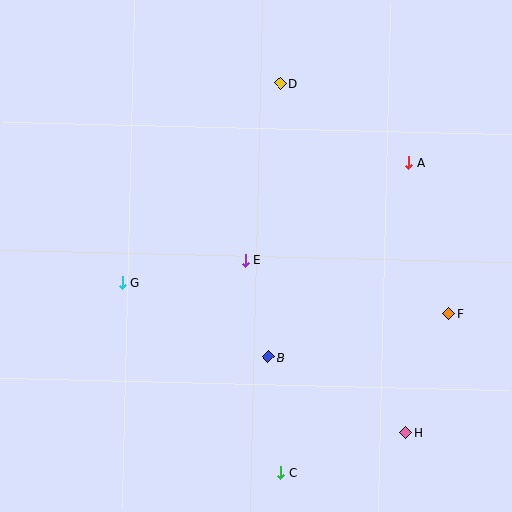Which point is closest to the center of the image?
Point E at (245, 260) is closest to the center.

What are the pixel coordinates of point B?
Point B is at (268, 357).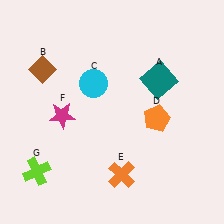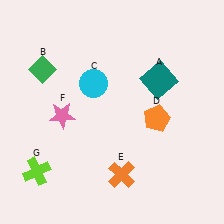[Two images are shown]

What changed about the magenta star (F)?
In Image 1, F is magenta. In Image 2, it changed to pink.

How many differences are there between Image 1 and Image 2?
There are 2 differences between the two images.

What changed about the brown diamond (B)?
In Image 1, B is brown. In Image 2, it changed to green.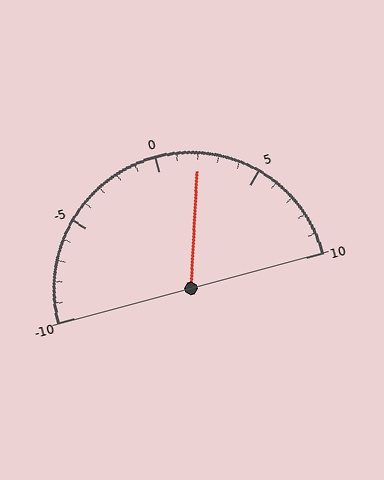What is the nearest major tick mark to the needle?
The nearest major tick mark is 0.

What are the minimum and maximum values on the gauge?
The gauge ranges from -10 to 10.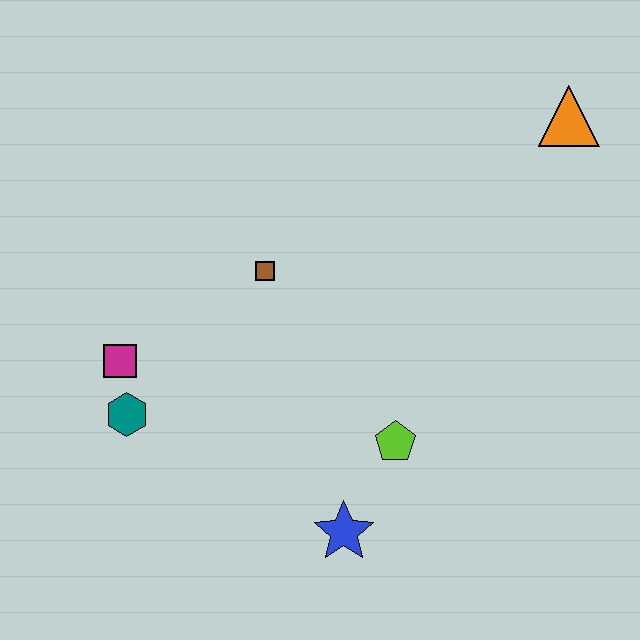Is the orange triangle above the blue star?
Yes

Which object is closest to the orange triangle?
The brown square is closest to the orange triangle.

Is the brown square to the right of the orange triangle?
No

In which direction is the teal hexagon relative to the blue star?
The teal hexagon is to the left of the blue star.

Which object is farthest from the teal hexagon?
The orange triangle is farthest from the teal hexagon.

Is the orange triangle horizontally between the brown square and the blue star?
No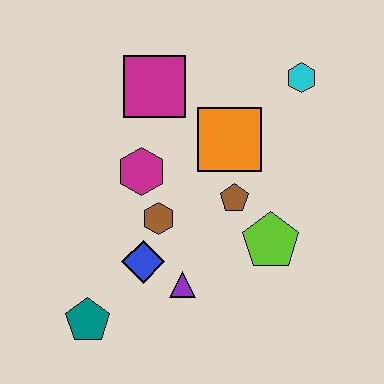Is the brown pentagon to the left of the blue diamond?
No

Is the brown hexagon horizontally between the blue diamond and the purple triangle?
Yes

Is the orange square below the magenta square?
Yes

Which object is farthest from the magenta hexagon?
The cyan hexagon is farthest from the magenta hexagon.